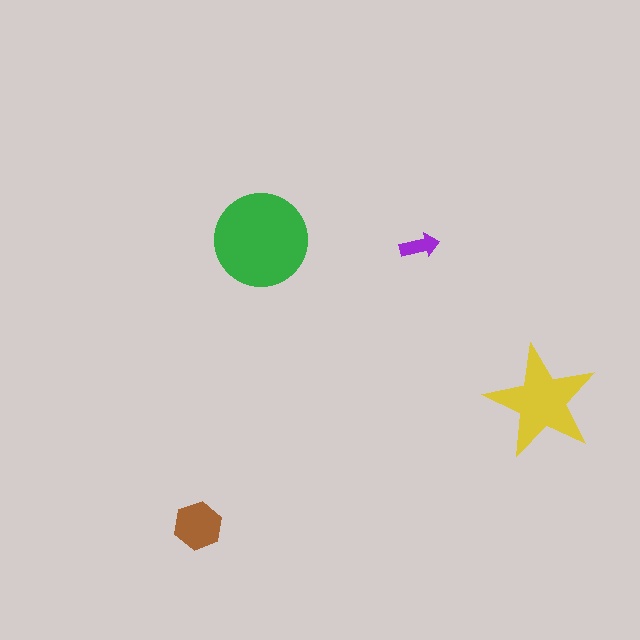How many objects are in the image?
There are 4 objects in the image.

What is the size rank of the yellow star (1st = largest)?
2nd.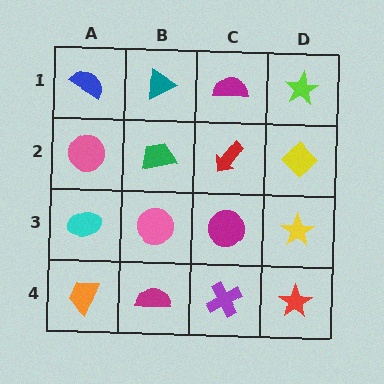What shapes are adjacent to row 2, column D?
A lime star (row 1, column D), a yellow star (row 3, column D), a red arrow (row 2, column C).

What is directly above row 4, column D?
A yellow star.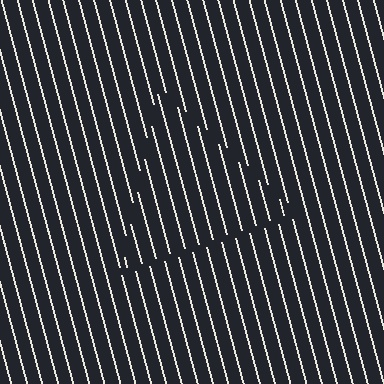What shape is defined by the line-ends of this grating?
An illusory triangle. The interior of the shape contains the same grating, shifted by half a period — the contour is defined by the phase discontinuity where line-ends from the inner and outer gratings abut.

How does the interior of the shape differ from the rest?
The interior of the shape contains the same grating, shifted by half a period — the contour is defined by the phase discontinuity where line-ends from the inner and outer gratings abut.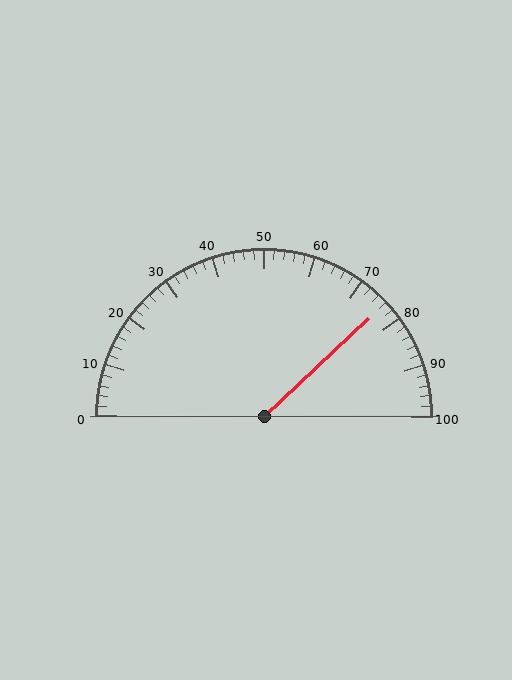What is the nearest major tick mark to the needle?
The nearest major tick mark is 80.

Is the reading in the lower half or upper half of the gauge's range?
The reading is in the upper half of the range (0 to 100).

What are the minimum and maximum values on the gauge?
The gauge ranges from 0 to 100.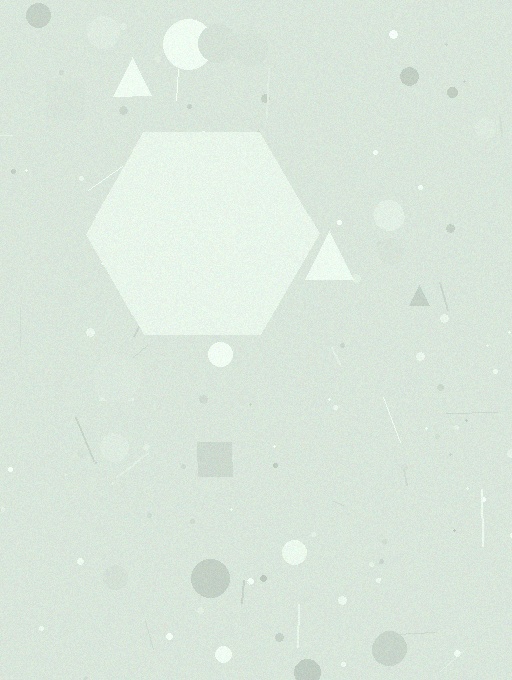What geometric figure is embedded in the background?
A hexagon is embedded in the background.